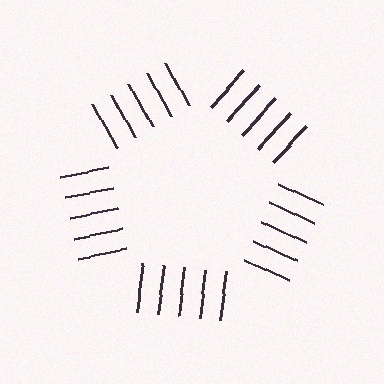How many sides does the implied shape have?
5 sides — the line-ends trace a pentagon.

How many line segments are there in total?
25 — 5 along each of the 5 edges.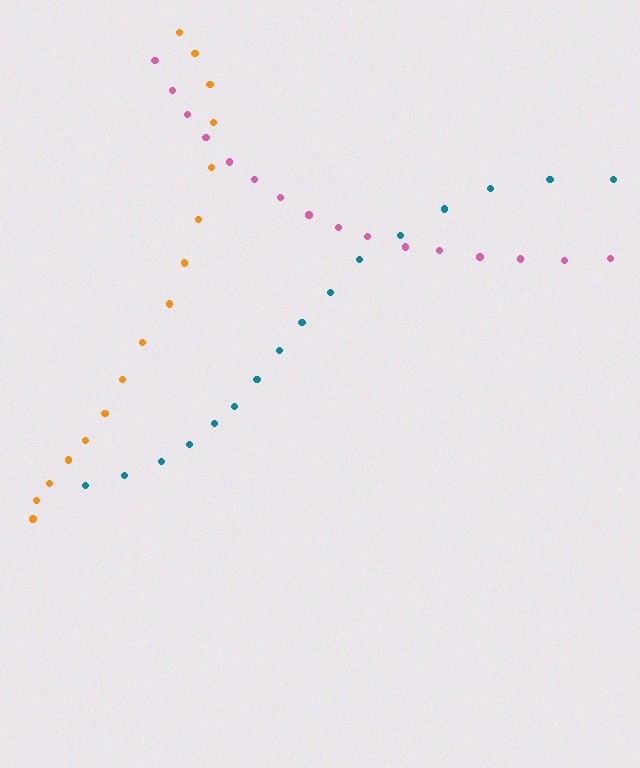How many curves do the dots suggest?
There are 3 distinct paths.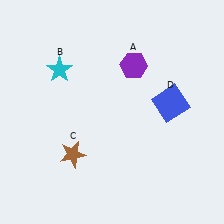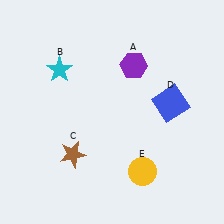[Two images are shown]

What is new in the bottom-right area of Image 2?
A yellow circle (E) was added in the bottom-right area of Image 2.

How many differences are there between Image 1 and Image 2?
There is 1 difference between the two images.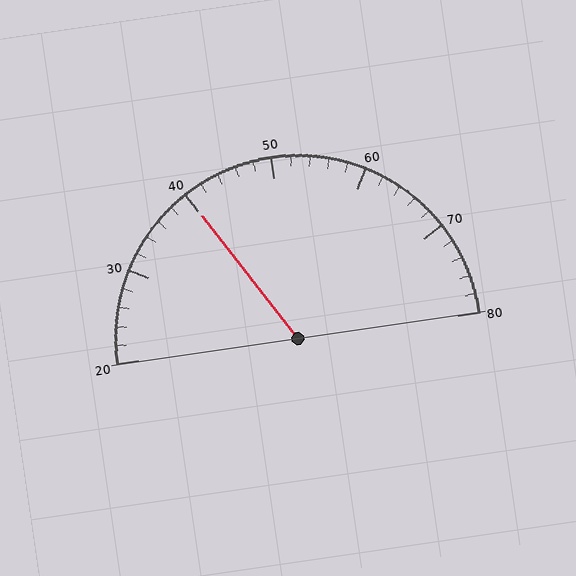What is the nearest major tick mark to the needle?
The nearest major tick mark is 40.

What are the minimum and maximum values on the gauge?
The gauge ranges from 20 to 80.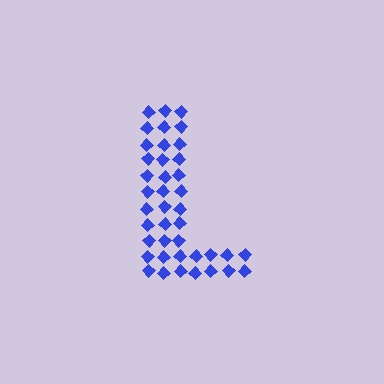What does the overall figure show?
The overall figure shows the letter L.